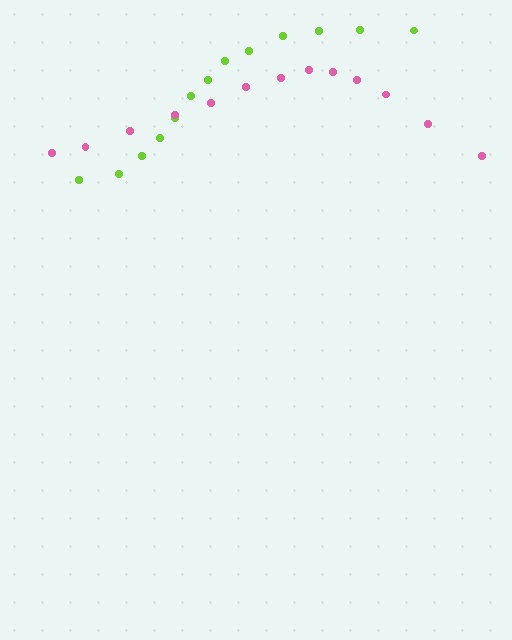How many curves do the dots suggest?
There are 2 distinct paths.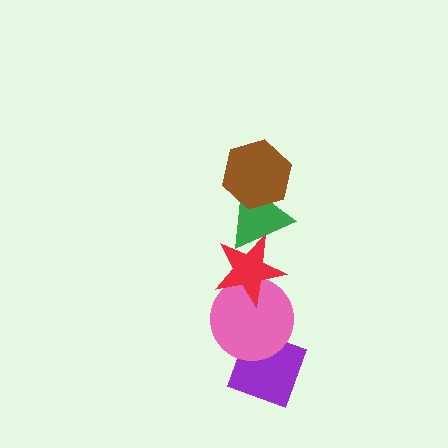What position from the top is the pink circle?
The pink circle is 4th from the top.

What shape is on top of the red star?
The green triangle is on top of the red star.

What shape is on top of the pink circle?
The red star is on top of the pink circle.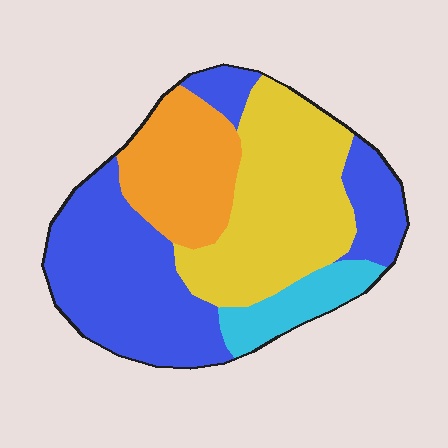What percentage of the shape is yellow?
Yellow covers around 30% of the shape.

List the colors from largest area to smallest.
From largest to smallest: blue, yellow, orange, cyan.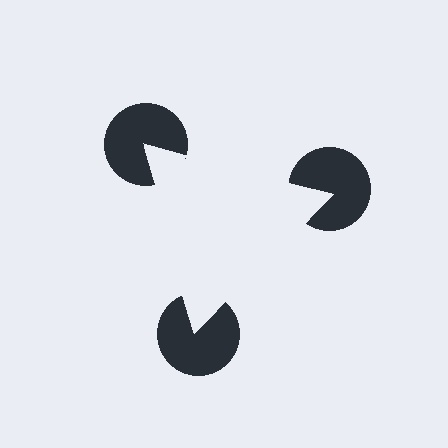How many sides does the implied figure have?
3 sides.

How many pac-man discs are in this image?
There are 3 — one at each vertex of the illusory triangle.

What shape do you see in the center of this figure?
An illusory triangle — its edges are inferred from the aligned wedge cuts in the pac-man discs, not physically drawn.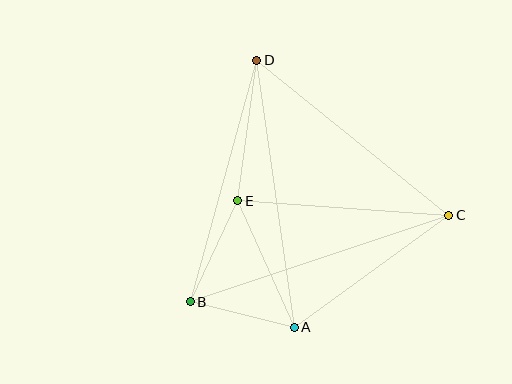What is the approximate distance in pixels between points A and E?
The distance between A and E is approximately 139 pixels.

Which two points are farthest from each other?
Points B and C are farthest from each other.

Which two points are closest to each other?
Points A and B are closest to each other.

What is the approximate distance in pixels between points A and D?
The distance between A and D is approximately 270 pixels.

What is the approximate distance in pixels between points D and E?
The distance between D and E is approximately 141 pixels.